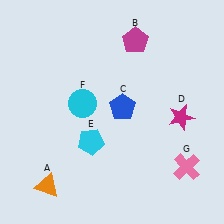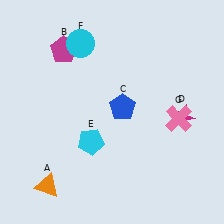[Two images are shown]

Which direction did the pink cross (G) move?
The pink cross (G) moved up.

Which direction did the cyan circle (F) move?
The cyan circle (F) moved up.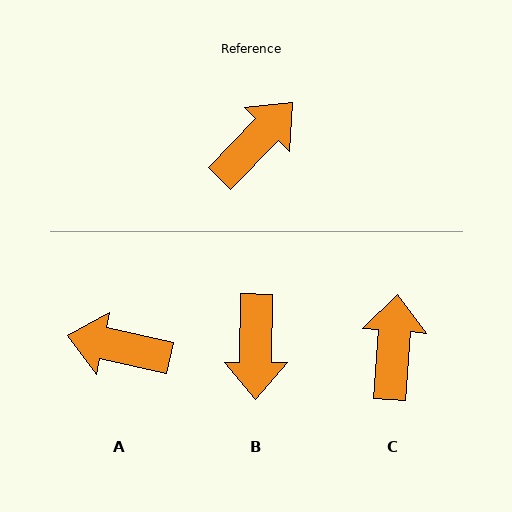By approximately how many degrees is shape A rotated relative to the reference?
Approximately 122 degrees counter-clockwise.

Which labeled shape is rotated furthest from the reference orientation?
B, about 137 degrees away.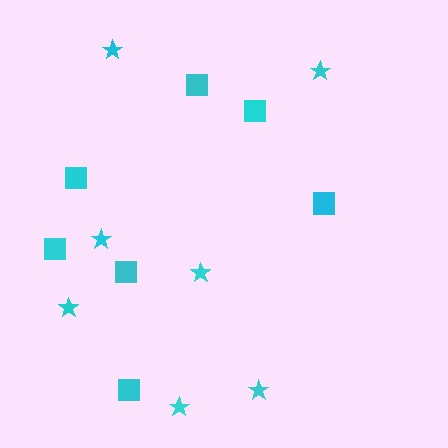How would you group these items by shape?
There are 2 groups: one group of squares (7) and one group of stars (7).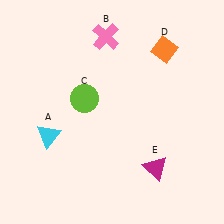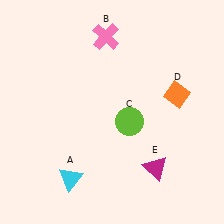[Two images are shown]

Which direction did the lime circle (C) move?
The lime circle (C) moved right.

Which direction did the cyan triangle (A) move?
The cyan triangle (A) moved down.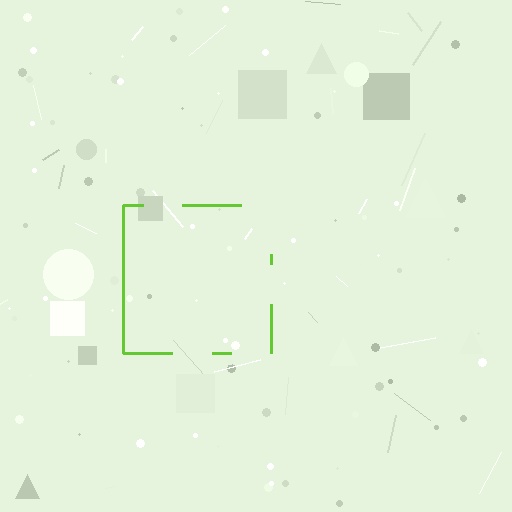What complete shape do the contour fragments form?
The contour fragments form a square.